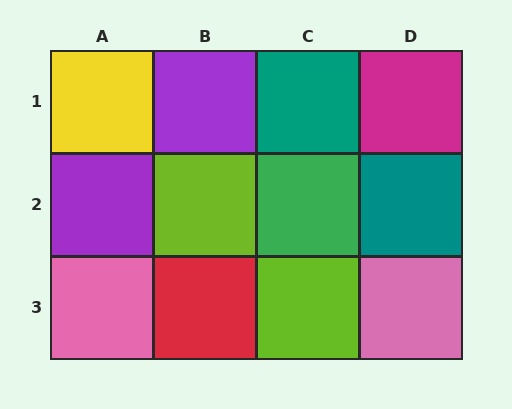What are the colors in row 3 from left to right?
Pink, red, lime, pink.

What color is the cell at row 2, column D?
Teal.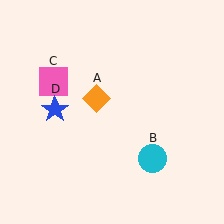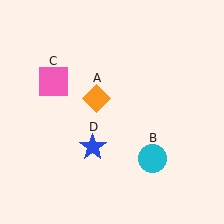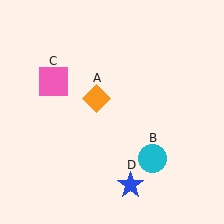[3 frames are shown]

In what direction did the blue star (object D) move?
The blue star (object D) moved down and to the right.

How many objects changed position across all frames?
1 object changed position: blue star (object D).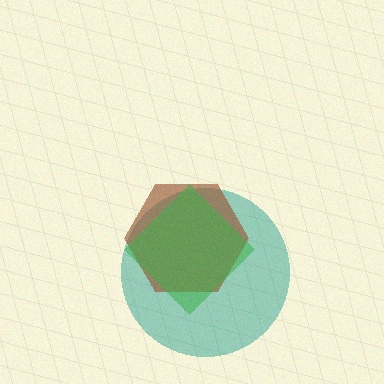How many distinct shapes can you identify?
There are 3 distinct shapes: a teal circle, a brown hexagon, a green diamond.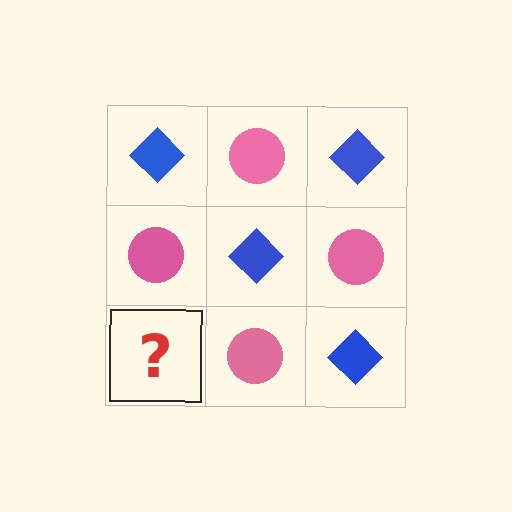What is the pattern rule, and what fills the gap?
The rule is that it alternates blue diamond and pink circle in a checkerboard pattern. The gap should be filled with a blue diamond.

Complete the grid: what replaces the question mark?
The question mark should be replaced with a blue diamond.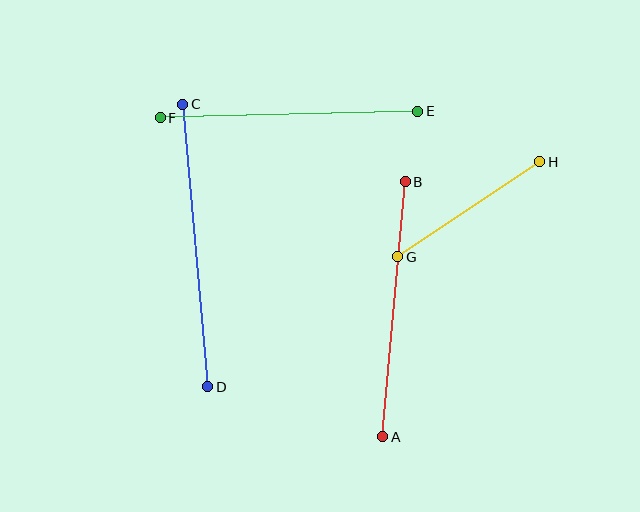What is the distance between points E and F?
The distance is approximately 258 pixels.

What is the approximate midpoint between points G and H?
The midpoint is at approximately (469, 209) pixels.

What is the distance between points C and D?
The distance is approximately 284 pixels.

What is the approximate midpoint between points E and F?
The midpoint is at approximately (289, 114) pixels.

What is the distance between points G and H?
The distance is approximately 171 pixels.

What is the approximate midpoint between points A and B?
The midpoint is at approximately (394, 309) pixels.